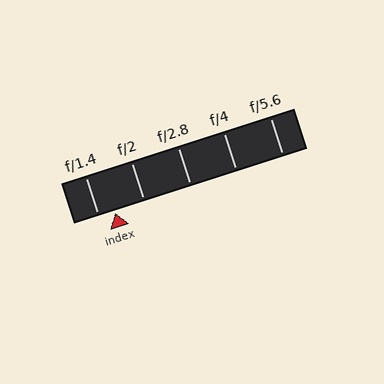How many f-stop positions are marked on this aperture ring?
There are 5 f-stop positions marked.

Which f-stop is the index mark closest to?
The index mark is closest to f/1.4.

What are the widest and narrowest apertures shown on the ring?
The widest aperture shown is f/1.4 and the narrowest is f/5.6.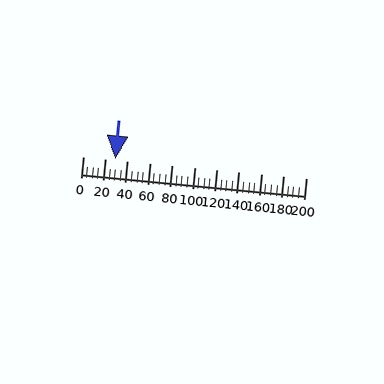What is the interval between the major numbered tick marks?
The major tick marks are spaced 20 units apart.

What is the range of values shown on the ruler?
The ruler shows values from 0 to 200.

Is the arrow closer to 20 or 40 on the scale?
The arrow is closer to 20.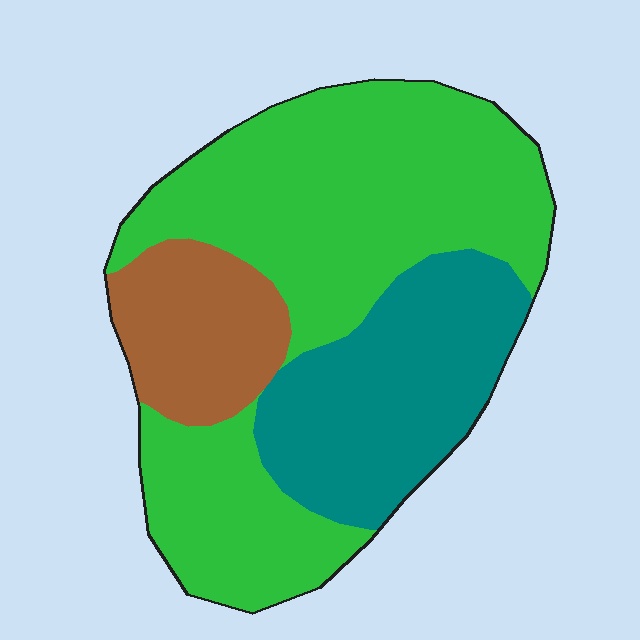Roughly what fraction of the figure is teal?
Teal takes up about one quarter (1/4) of the figure.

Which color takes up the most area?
Green, at roughly 60%.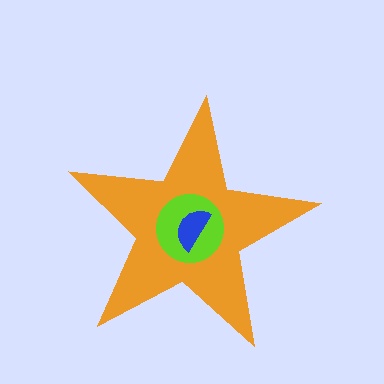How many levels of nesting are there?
3.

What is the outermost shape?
The orange star.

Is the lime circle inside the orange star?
Yes.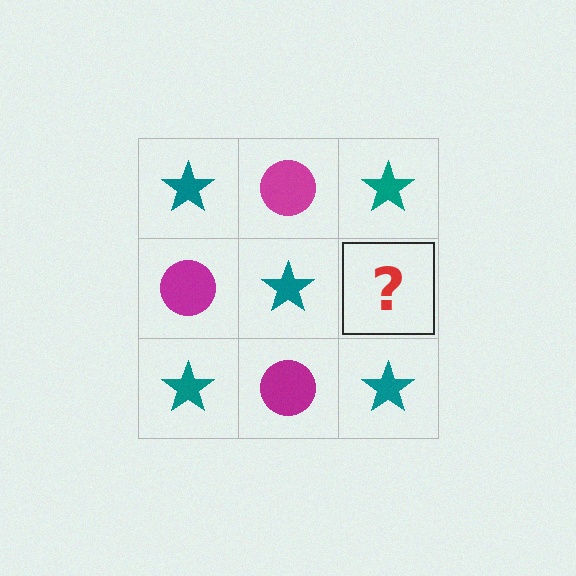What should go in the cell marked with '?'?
The missing cell should contain a magenta circle.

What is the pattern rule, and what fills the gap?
The rule is that it alternates teal star and magenta circle in a checkerboard pattern. The gap should be filled with a magenta circle.